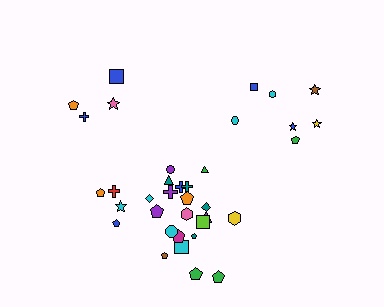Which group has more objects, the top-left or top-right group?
The top-right group.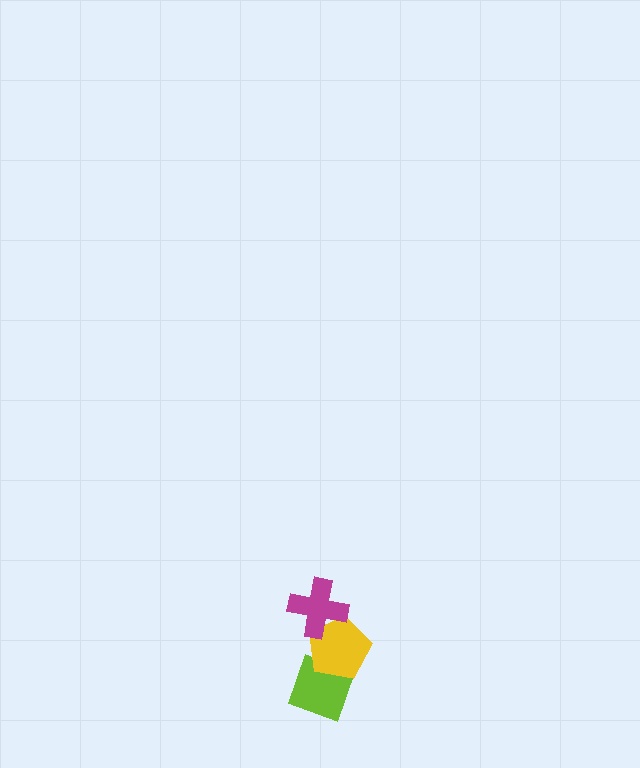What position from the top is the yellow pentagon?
The yellow pentagon is 2nd from the top.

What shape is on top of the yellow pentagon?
The magenta cross is on top of the yellow pentagon.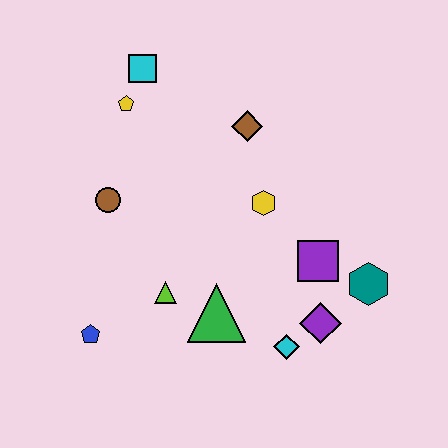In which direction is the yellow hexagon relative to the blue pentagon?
The yellow hexagon is to the right of the blue pentagon.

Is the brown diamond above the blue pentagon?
Yes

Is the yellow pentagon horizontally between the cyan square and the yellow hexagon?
No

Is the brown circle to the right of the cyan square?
No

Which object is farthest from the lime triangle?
The cyan square is farthest from the lime triangle.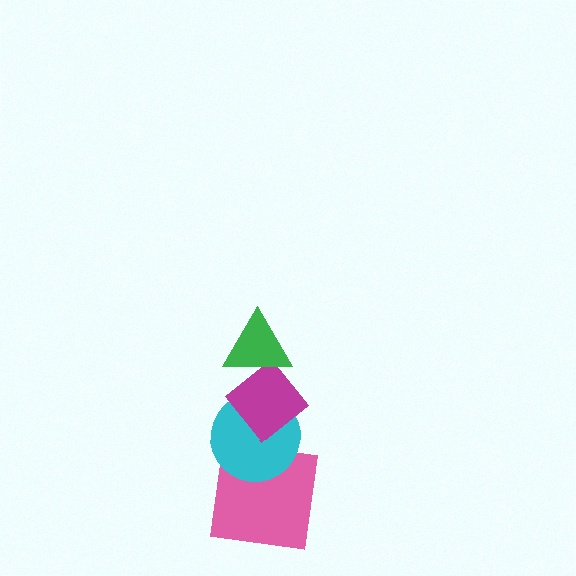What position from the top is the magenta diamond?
The magenta diamond is 2nd from the top.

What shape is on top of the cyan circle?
The magenta diamond is on top of the cyan circle.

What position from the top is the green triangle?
The green triangle is 1st from the top.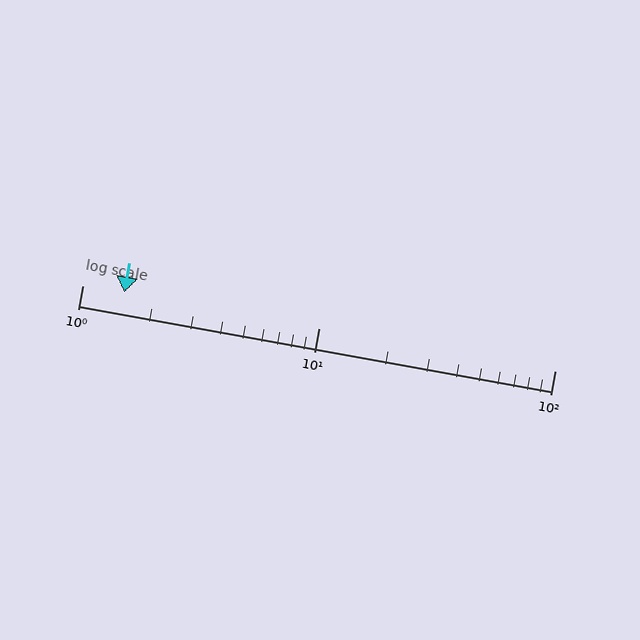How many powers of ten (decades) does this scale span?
The scale spans 2 decades, from 1 to 100.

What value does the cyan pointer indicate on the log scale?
The pointer indicates approximately 1.5.